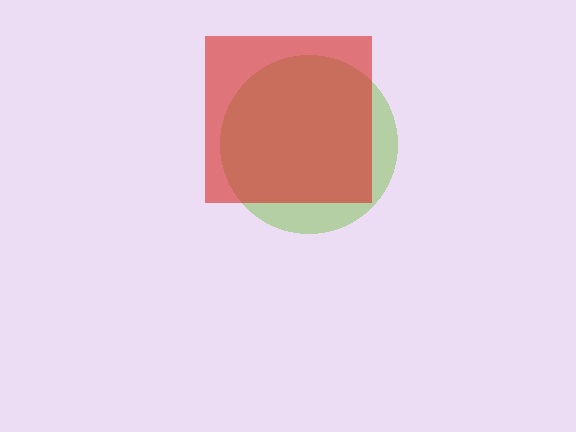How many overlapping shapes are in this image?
There are 2 overlapping shapes in the image.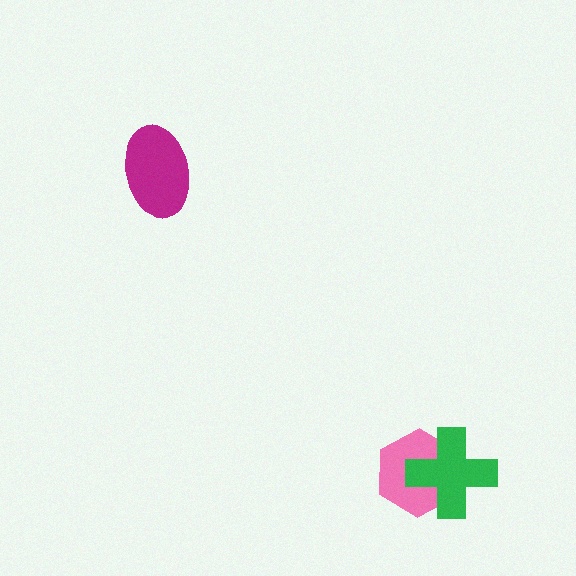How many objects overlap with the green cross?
1 object overlaps with the green cross.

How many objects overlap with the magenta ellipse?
0 objects overlap with the magenta ellipse.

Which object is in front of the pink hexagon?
The green cross is in front of the pink hexagon.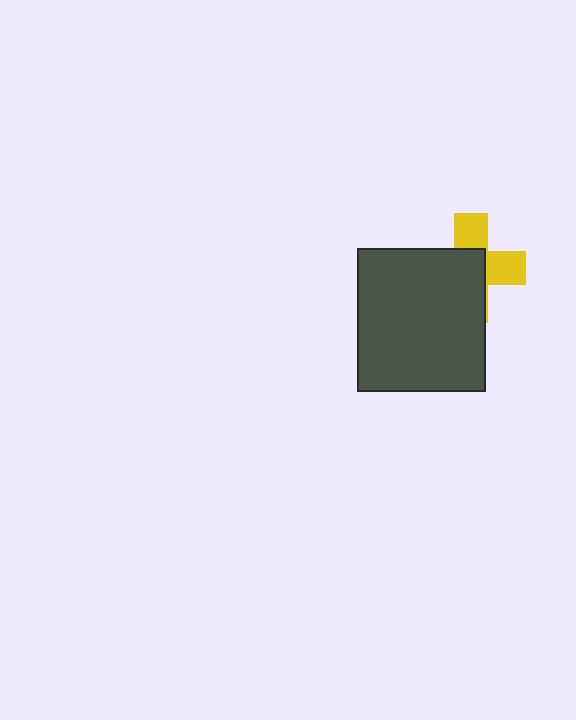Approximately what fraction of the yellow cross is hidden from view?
Roughly 59% of the yellow cross is hidden behind the dark gray rectangle.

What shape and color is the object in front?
The object in front is a dark gray rectangle.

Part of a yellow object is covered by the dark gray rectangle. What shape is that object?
It is a cross.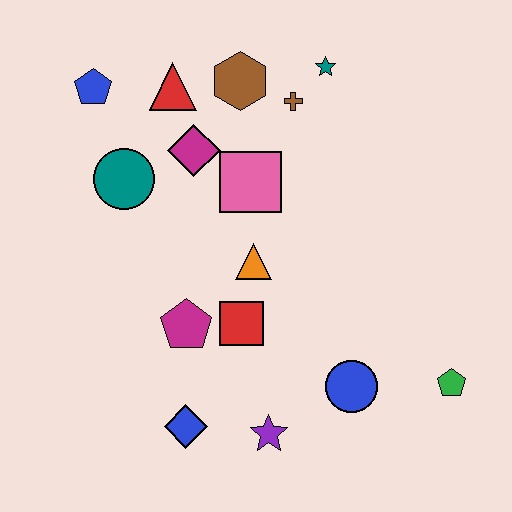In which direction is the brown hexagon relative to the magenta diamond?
The brown hexagon is above the magenta diamond.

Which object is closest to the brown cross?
The teal star is closest to the brown cross.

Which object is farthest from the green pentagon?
The blue pentagon is farthest from the green pentagon.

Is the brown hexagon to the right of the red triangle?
Yes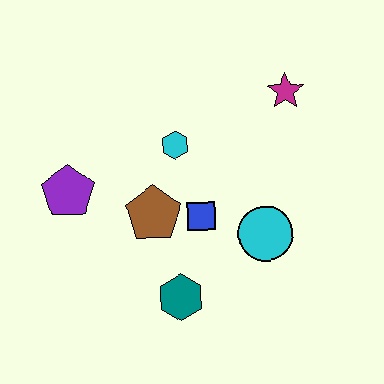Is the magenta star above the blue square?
Yes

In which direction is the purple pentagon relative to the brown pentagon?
The purple pentagon is to the left of the brown pentagon.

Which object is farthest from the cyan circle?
The purple pentagon is farthest from the cyan circle.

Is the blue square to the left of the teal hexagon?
No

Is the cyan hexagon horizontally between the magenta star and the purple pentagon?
Yes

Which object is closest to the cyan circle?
The blue square is closest to the cyan circle.